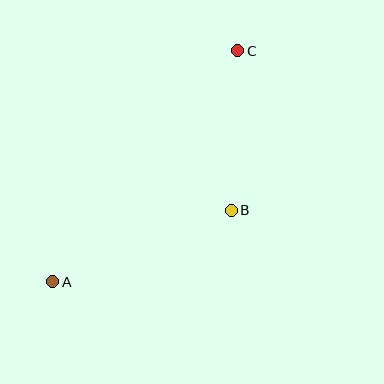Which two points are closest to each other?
Points B and C are closest to each other.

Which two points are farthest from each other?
Points A and C are farthest from each other.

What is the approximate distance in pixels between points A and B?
The distance between A and B is approximately 192 pixels.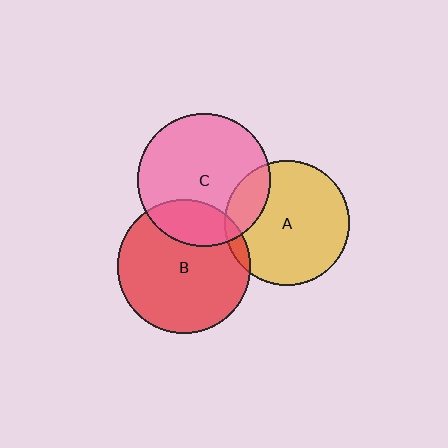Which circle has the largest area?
Circle B (red).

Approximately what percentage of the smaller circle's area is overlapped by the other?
Approximately 5%.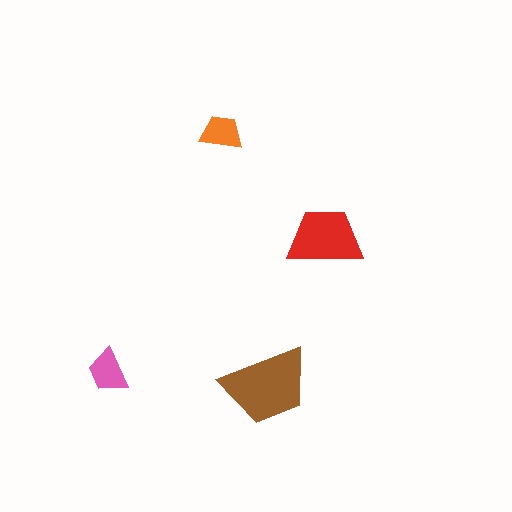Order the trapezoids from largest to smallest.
the brown one, the red one, the pink one, the orange one.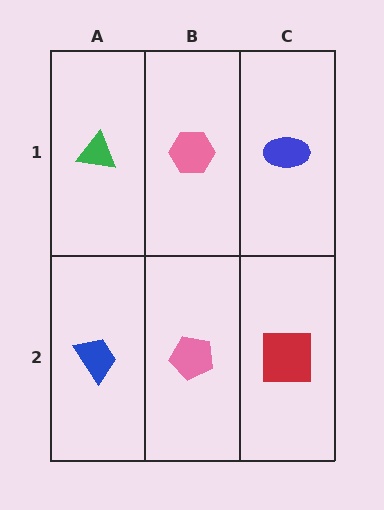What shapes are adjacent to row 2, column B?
A pink hexagon (row 1, column B), a blue trapezoid (row 2, column A), a red square (row 2, column C).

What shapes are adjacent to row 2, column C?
A blue ellipse (row 1, column C), a pink pentagon (row 2, column B).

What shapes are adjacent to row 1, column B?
A pink pentagon (row 2, column B), a green triangle (row 1, column A), a blue ellipse (row 1, column C).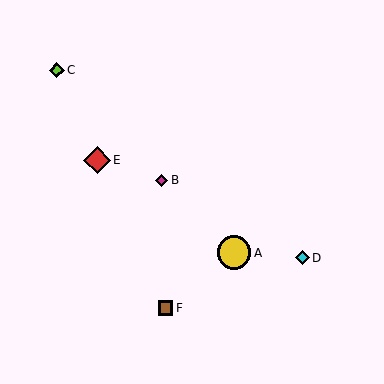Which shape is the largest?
The yellow circle (labeled A) is the largest.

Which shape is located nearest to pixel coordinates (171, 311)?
The brown square (labeled F) at (165, 308) is nearest to that location.